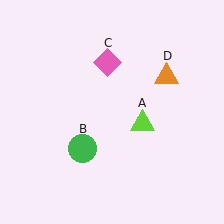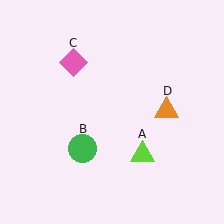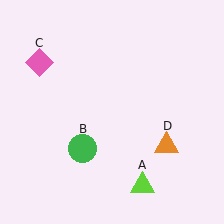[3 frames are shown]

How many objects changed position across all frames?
3 objects changed position: lime triangle (object A), pink diamond (object C), orange triangle (object D).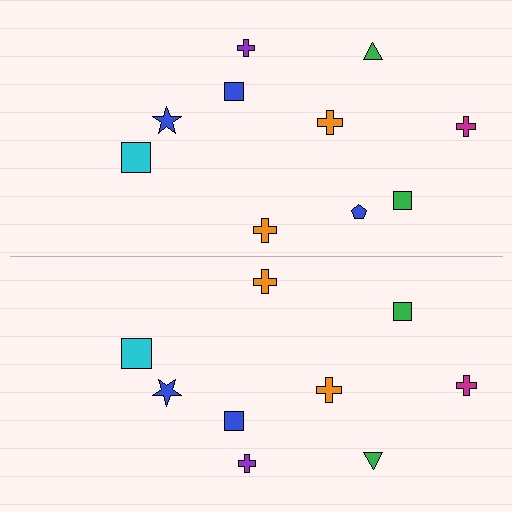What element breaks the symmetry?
A blue pentagon is missing from the bottom side.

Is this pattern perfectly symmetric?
No, the pattern is not perfectly symmetric. A blue pentagon is missing from the bottom side.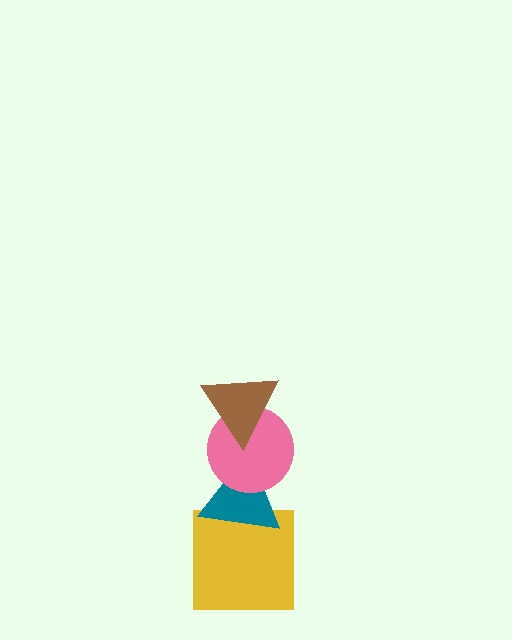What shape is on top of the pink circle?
The brown triangle is on top of the pink circle.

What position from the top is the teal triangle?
The teal triangle is 3rd from the top.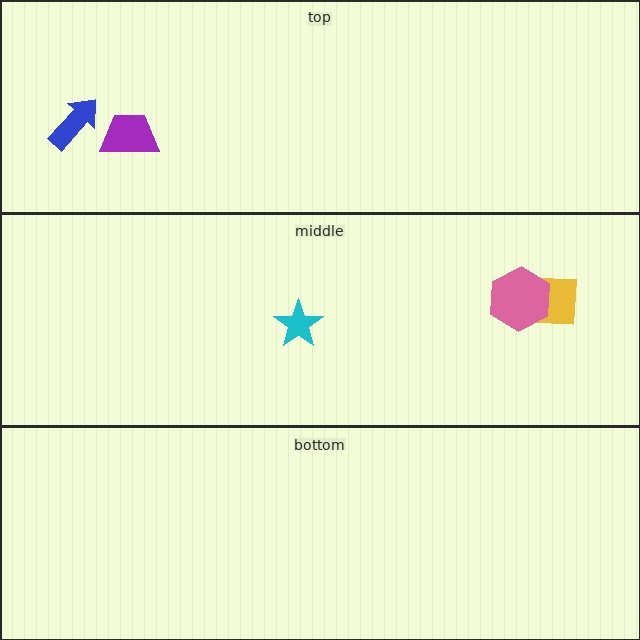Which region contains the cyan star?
The middle region.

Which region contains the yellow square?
The middle region.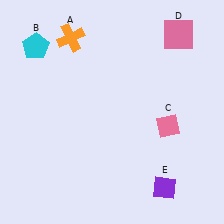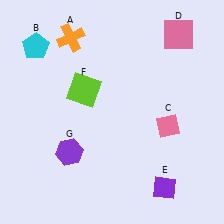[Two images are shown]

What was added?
A lime square (F), a purple hexagon (G) were added in Image 2.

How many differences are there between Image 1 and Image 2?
There are 2 differences between the two images.